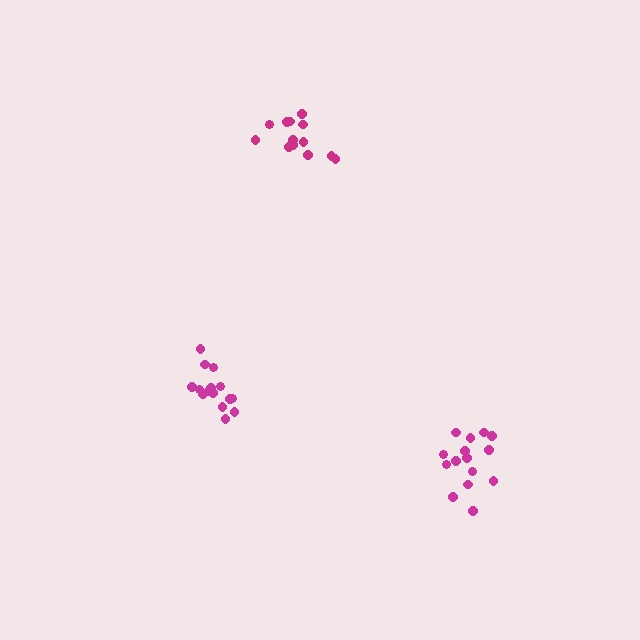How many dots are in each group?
Group 1: 13 dots, Group 2: 15 dots, Group 3: 15 dots (43 total).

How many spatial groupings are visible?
There are 3 spatial groupings.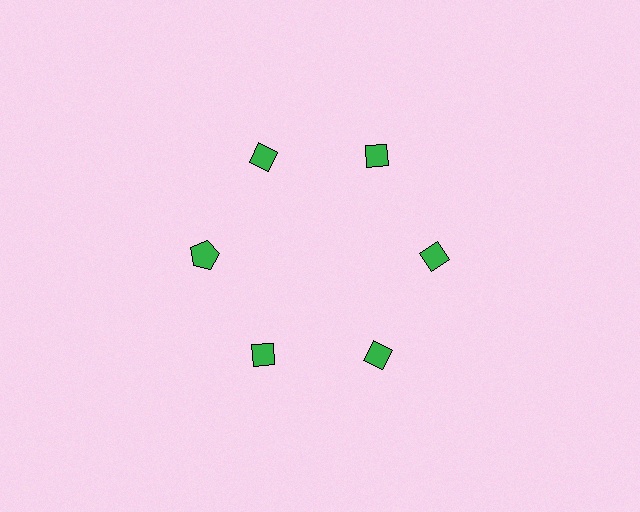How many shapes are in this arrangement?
There are 6 shapes arranged in a ring pattern.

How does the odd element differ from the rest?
It has a different shape: pentagon instead of diamond.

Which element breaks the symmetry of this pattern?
The green pentagon at roughly the 9 o'clock position breaks the symmetry. All other shapes are green diamonds.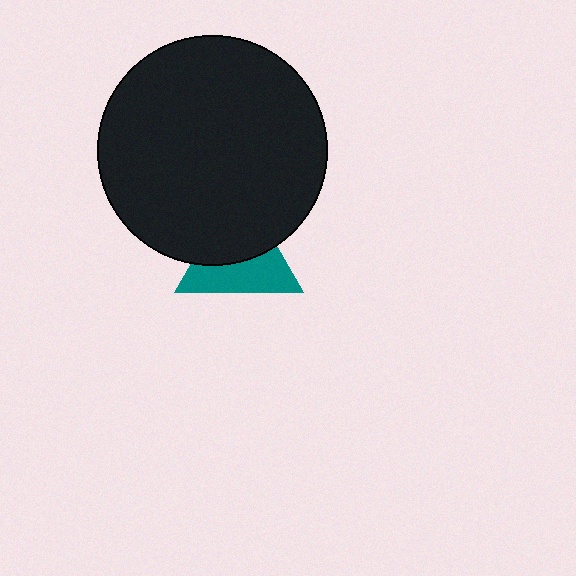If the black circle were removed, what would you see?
You would see the complete teal triangle.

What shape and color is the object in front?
The object in front is a black circle.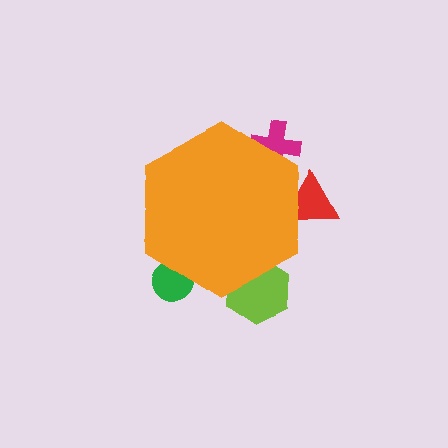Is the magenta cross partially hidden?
Yes, the magenta cross is partially hidden behind the orange hexagon.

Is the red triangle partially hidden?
Yes, the red triangle is partially hidden behind the orange hexagon.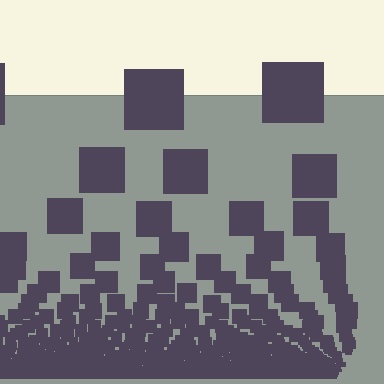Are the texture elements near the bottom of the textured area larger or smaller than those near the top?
Smaller. The gradient is inverted — elements near the bottom are smaller and denser.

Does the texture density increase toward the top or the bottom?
Density increases toward the bottom.